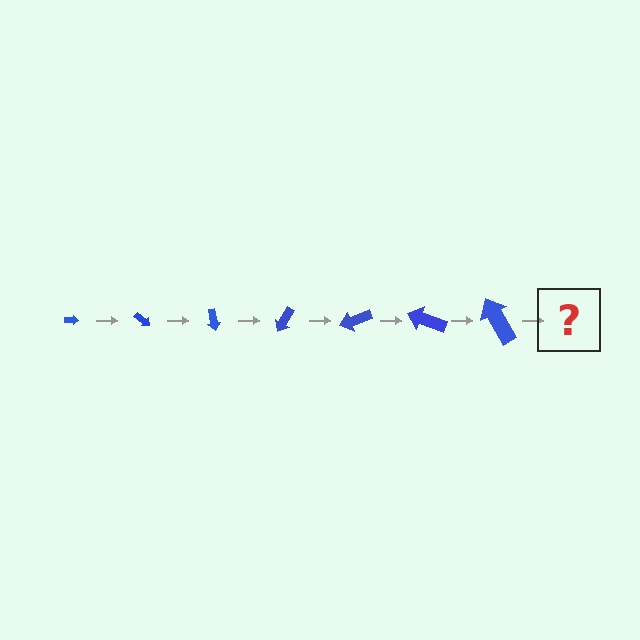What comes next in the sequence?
The next element should be an arrow, larger than the previous one and rotated 280 degrees from the start.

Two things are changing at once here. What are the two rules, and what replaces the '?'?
The two rules are that the arrow grows larger each step and it rotates 40 degrees each step. The '?' should be an arrow, larger than the previous one and rotated 280 degrees from the start.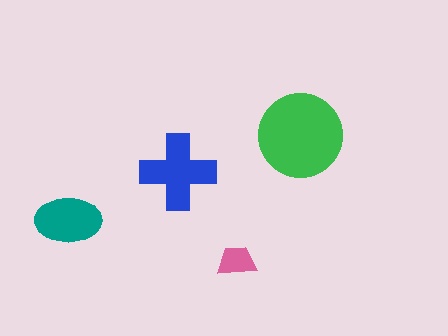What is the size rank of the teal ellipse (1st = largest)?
3rd.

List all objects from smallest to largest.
The pink trapezoid, the teal ellipse, the blue cross, the green circle.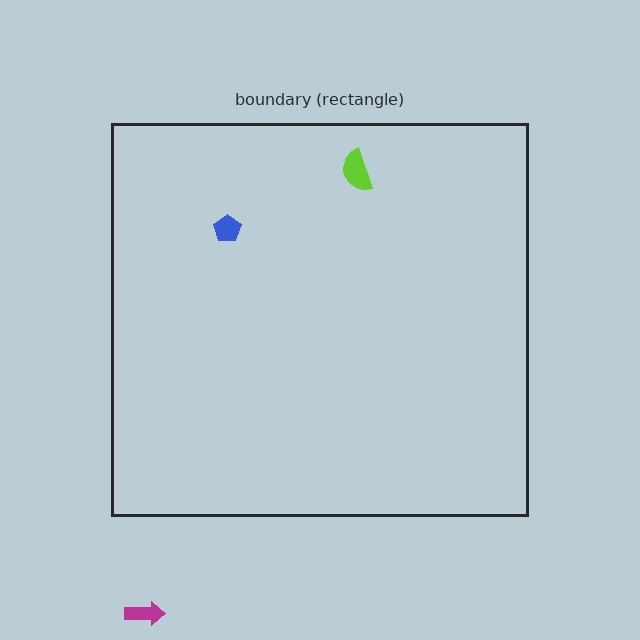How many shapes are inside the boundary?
2 inside, 1 outside.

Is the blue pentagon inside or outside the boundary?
Inside.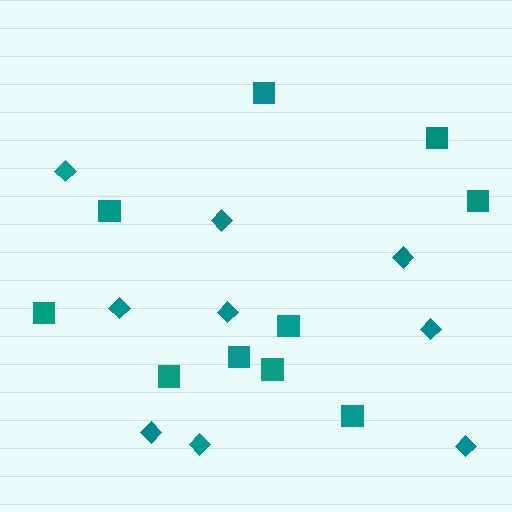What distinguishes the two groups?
There are 2 groups: one group of diamonds (9) and one group of squares (10).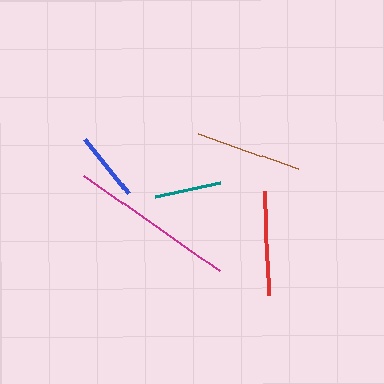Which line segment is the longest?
The magenta line is the longest at approximately 166 pixels.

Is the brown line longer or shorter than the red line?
The brown line is longer than the red line.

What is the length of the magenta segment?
The magenta segment is approximately 166 pixels long.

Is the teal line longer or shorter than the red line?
The red line is longer than the teal line.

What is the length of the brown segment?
The brown segment is approximately 106 pixels long.